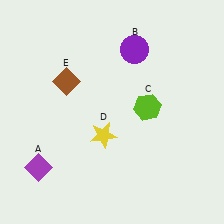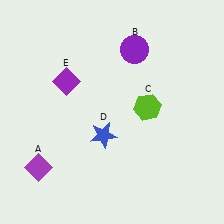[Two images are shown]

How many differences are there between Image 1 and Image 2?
There are 2 differences between the two images.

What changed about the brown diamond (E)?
In Image 1, E is brown. In Image 2, it changed to purple.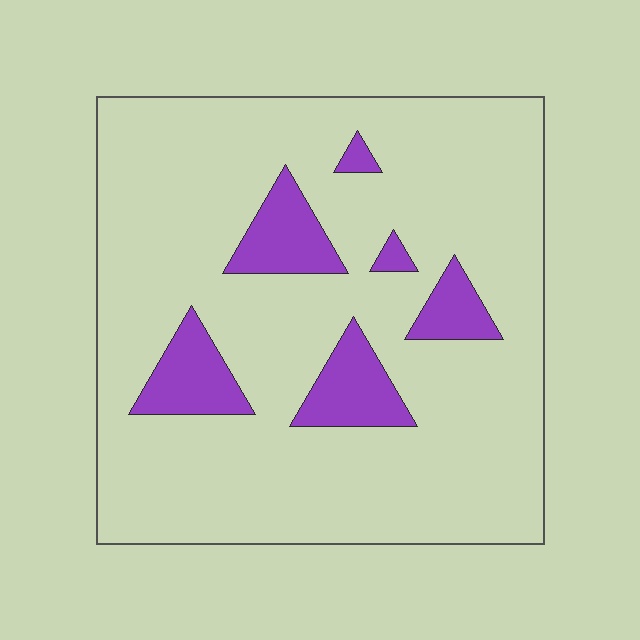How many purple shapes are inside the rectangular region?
6.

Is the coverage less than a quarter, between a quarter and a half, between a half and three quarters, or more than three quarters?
Less than a quarter.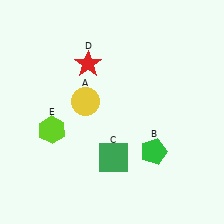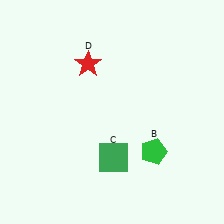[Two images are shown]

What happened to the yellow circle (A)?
The yellow circle (A) was removed in Image 2. It was in the top-left area of Image 1.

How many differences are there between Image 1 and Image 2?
There are 2 differences between the two images.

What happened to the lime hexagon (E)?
The lime hexagon (E) was removed in Image 2. It was in the bottom-left area of Image 1.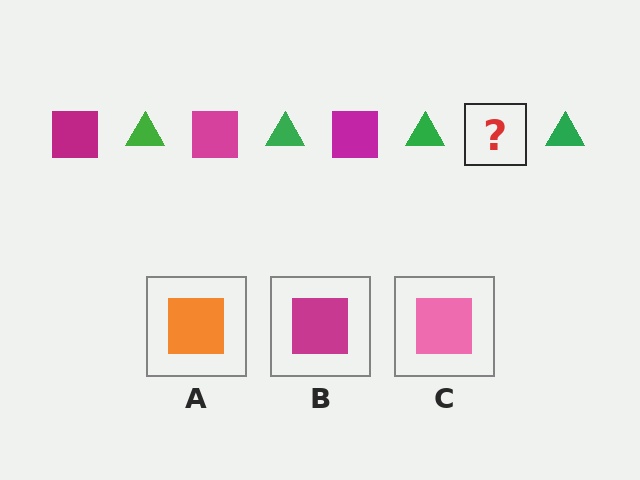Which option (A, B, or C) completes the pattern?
B.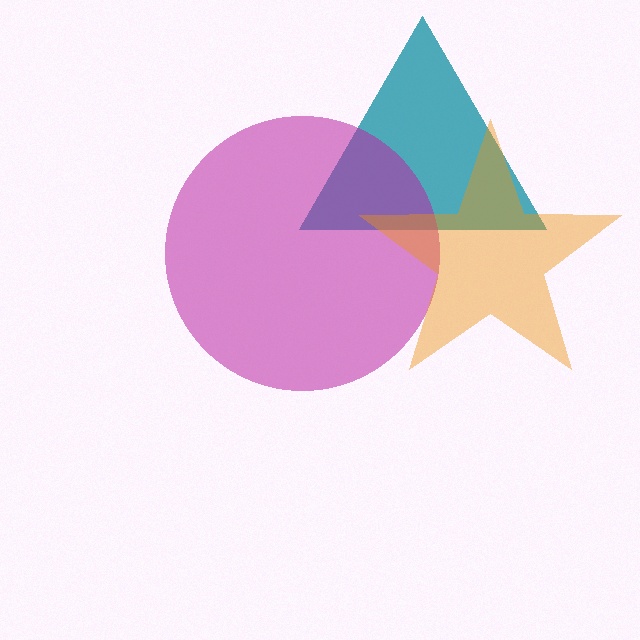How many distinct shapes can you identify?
There are 3 distinct shapes: a teal triangle, a magenta circle, an orange star.